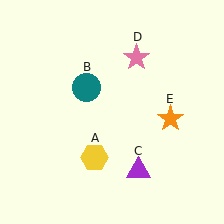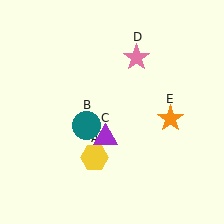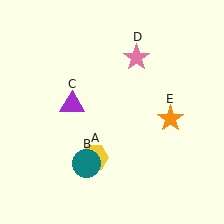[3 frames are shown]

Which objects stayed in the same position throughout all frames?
Yellow hexagon (object A) and pink star (object D) and orange star (object E) remained stationary.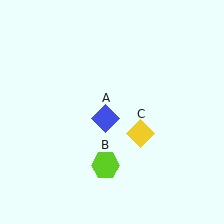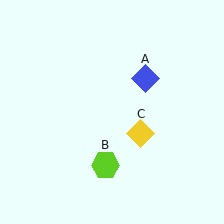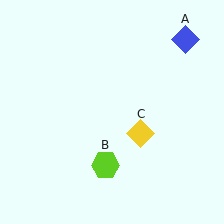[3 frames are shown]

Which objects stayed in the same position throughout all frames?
Lime hexagon (object B) and yellow diamond (object C) remained stationary.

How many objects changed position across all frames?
1 object changed position: blue diamond (object A).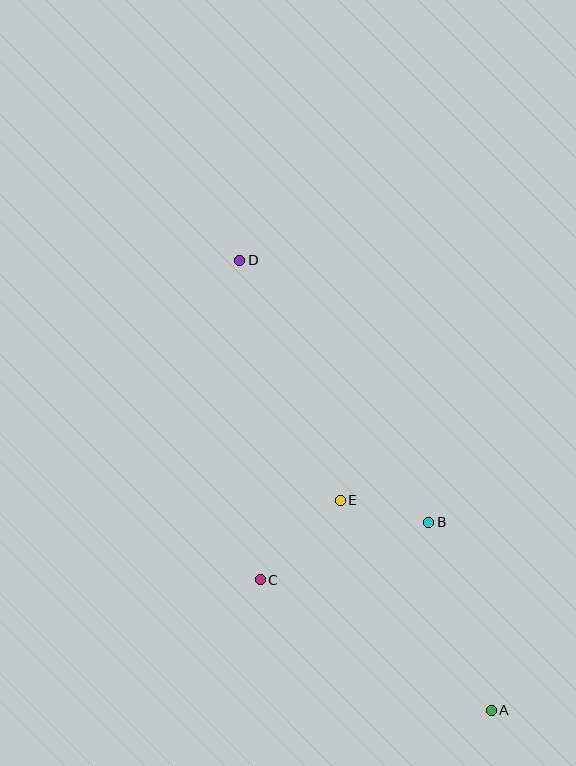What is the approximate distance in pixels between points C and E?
The distance between C and E is approximately 113 pixels.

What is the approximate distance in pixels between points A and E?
The distance between A and E is approximately 259 pixels.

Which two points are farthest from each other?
Points A and D are farthest from each other.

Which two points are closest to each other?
Points B and E are closest to each other.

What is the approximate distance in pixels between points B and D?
The distance between B and D is approximately 323 pixels.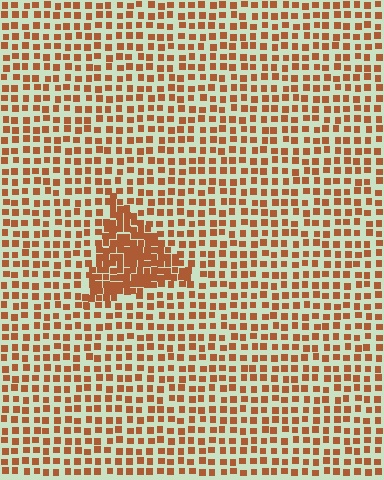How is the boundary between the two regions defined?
The boundary is defined by a change in element density (approximately 2.3x ratio). All elements are the same color, size, and shape.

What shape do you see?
I see a triangle.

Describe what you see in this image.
The image contains small brown elements arranged at two different densities. A triangle-shaped region is visible where the elements are more densely packed than the surrounding area.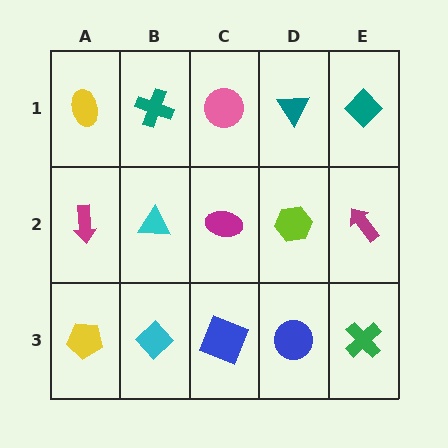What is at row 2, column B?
A cyan triangle.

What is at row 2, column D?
A lime hexagon.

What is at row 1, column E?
A teal diamond.